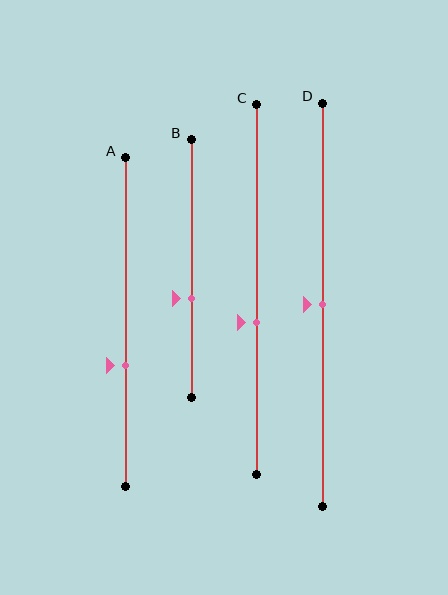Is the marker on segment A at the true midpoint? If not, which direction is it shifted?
No, the marker on segment A is shifted downward by about 13% of the segment length.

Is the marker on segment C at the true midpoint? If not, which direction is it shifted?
No, the marker on segment C is shifted downward by about 9% of the segment length.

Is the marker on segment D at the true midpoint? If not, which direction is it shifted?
Yes, the marker on segment D is at the true midpoint.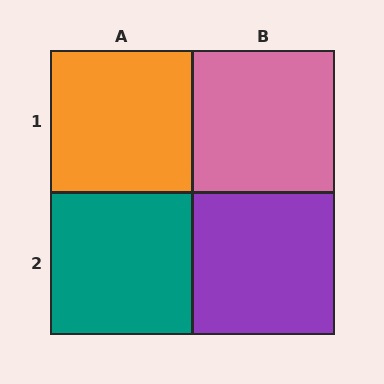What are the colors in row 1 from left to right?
Orange, pink.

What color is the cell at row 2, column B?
Purple.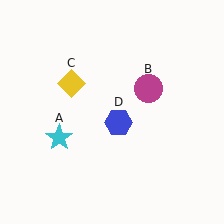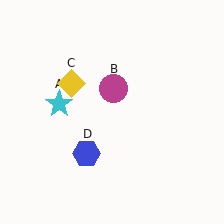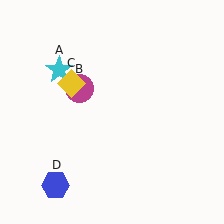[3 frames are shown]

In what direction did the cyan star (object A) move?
The cyan star (object A) moved up.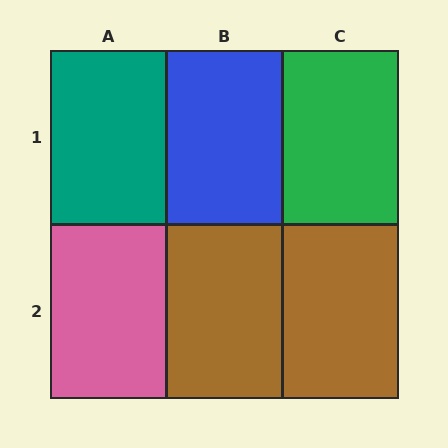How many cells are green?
1 cell is green.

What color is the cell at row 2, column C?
Brown.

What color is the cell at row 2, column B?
Brown.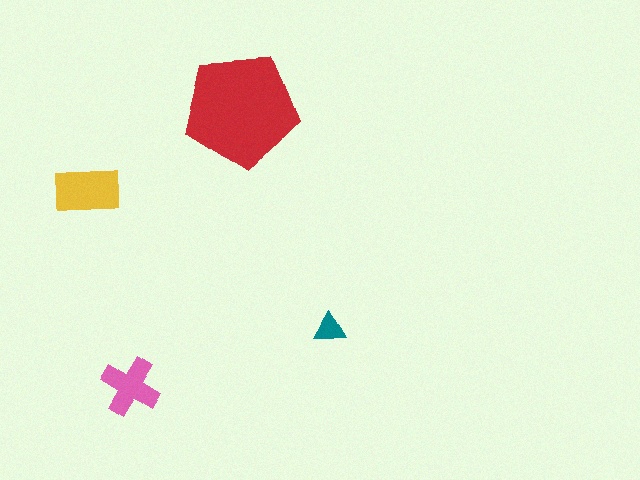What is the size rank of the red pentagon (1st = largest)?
1st.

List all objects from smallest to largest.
The teal triangle, the pink cross, the yellow rectangle, the red pentagon.